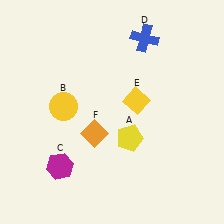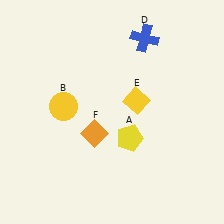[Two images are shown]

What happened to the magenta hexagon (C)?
The magenta hexagon (C) was removed in Image 2. It was in the bottom-left area of Image 1.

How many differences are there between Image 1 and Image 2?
There is 1 difference between the two images.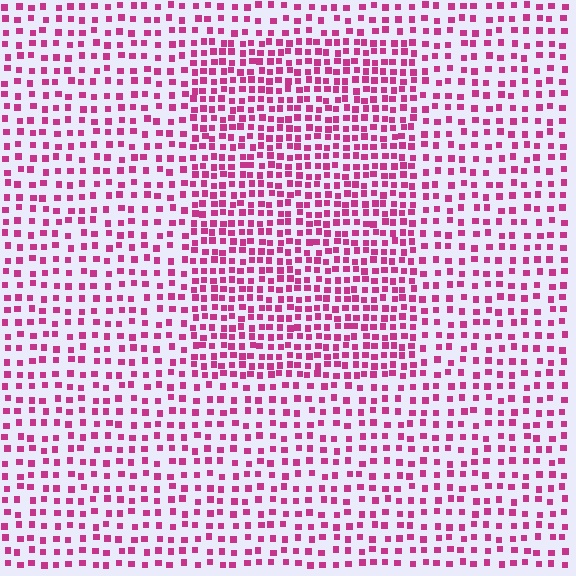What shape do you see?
I see a rectangle.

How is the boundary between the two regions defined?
The boundary is defined by a change in element density (approximately 1.8x ratio). All elements are the same color, size, and shape.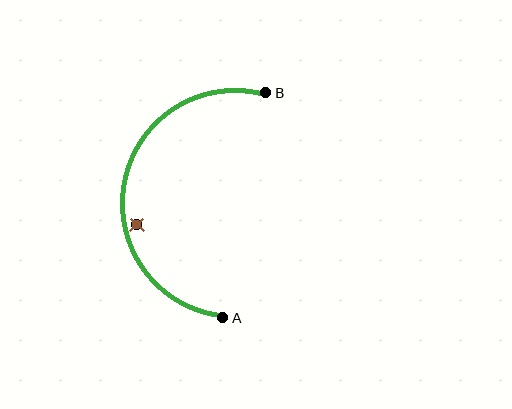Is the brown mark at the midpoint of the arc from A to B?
No — the brown mark does not lie on the arc at all. It sits slightly inside the curve.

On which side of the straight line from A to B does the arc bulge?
The arc bulges to the left of the straight line connecting A and B.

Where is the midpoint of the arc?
The arc midpoint is the point on the curve farthest from the straight line joining A and B. It sits to the left of that line.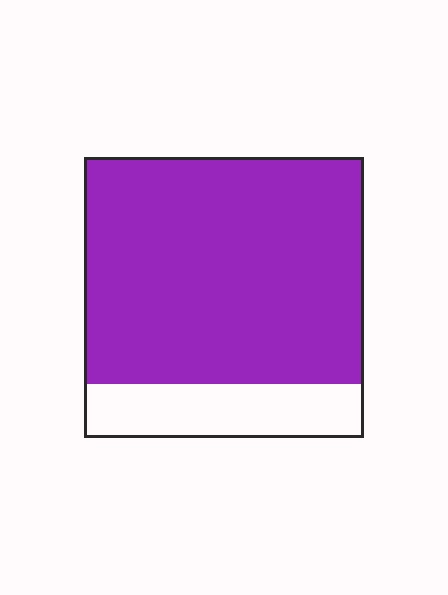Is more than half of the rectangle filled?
Yes.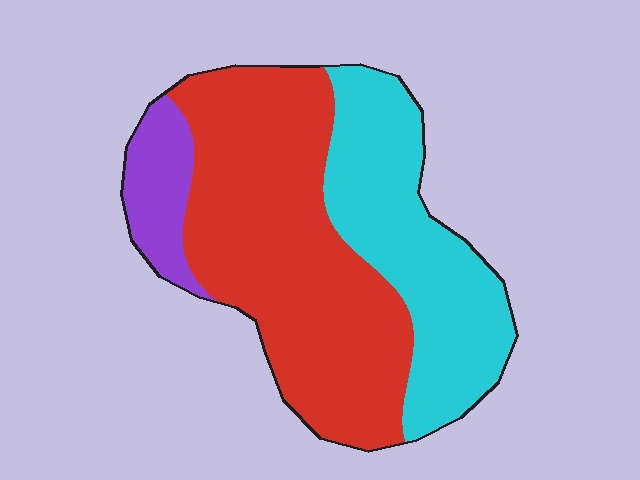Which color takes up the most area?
Red, at roughly 55%.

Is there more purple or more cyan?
Cyan.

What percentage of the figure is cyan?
Cyan covers around 35% of the figure.